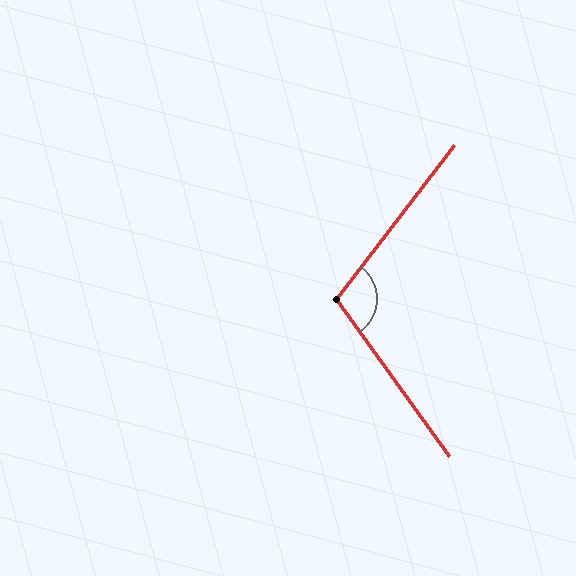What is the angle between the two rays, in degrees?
Approximately 107 degrees.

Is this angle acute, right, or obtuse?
It is obtuse.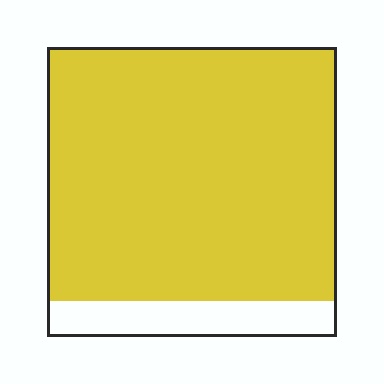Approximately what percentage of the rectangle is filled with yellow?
Approximately 90%.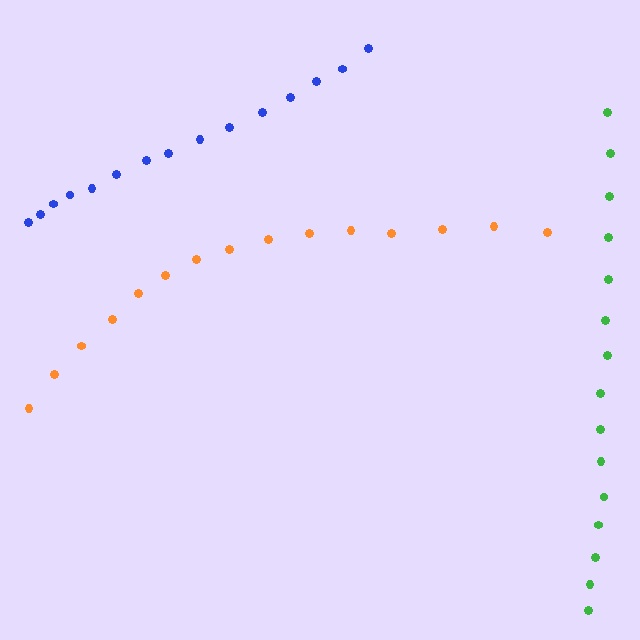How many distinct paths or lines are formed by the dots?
There are 3 distinct paths.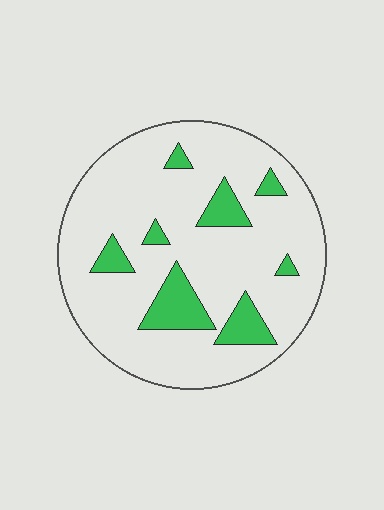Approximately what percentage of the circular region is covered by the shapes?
Approximately 15%.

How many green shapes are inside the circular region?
8.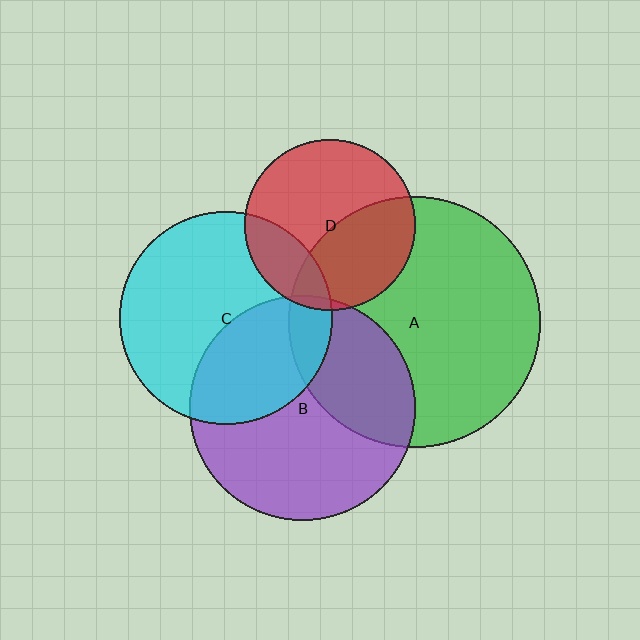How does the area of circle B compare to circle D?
Approximately 1.7 times.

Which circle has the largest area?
Circle A (green).